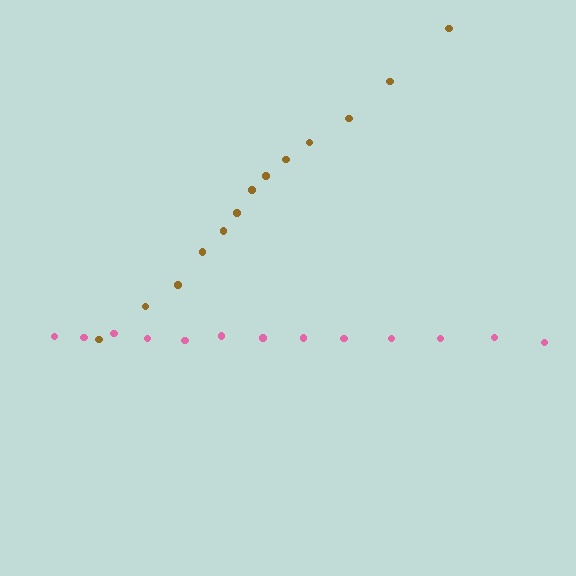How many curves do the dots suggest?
There are 2 distinct paths.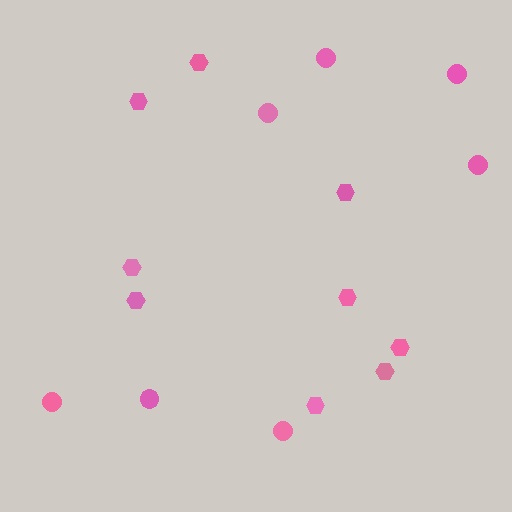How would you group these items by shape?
There are 2 groups: one group of circles (7) and one group of hexagons (9).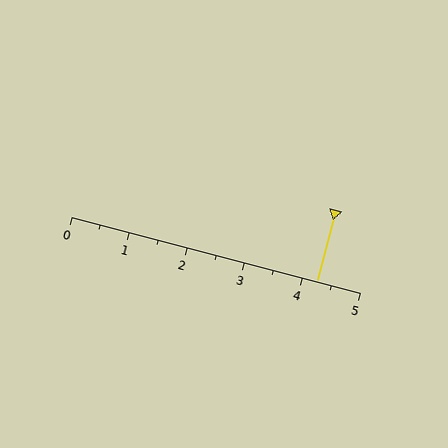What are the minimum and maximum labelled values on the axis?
The axis runs from 0 to 5.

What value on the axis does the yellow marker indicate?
The marker indicates approximately 4.2.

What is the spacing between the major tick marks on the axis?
The major ticks are spaced 1 apart.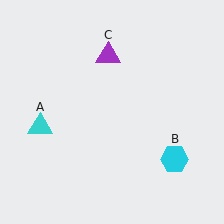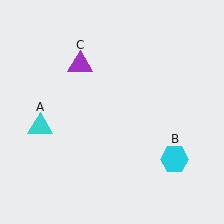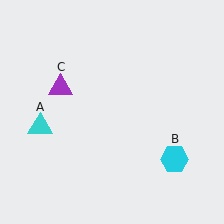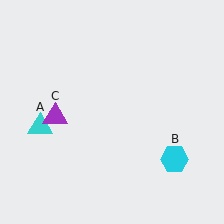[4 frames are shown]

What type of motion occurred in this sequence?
The purple triangle (object C) rotated counterclockwise around the center of the scene.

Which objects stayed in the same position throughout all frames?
Cyan triangle (object A) and cyan hexagon (object B) remained stationary.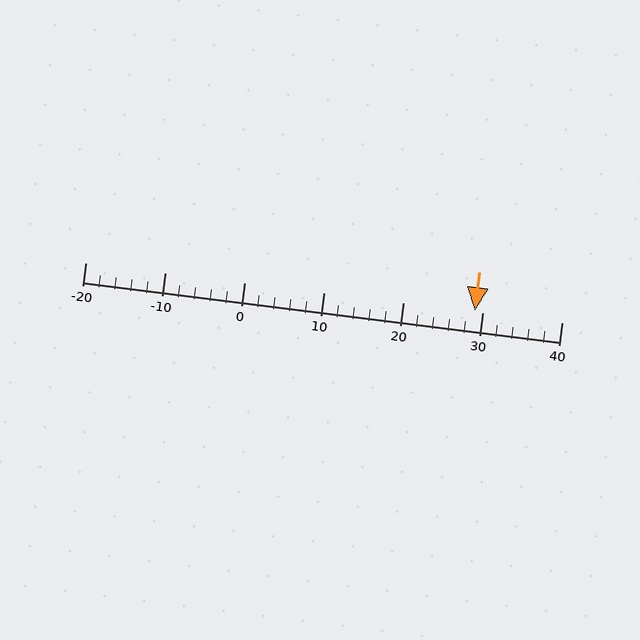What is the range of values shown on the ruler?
The ruler shows values from -20 to 40.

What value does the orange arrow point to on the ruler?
The orange arrow points to approximately 29.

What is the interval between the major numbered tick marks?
The major tick marks are spaced 10 units apart.